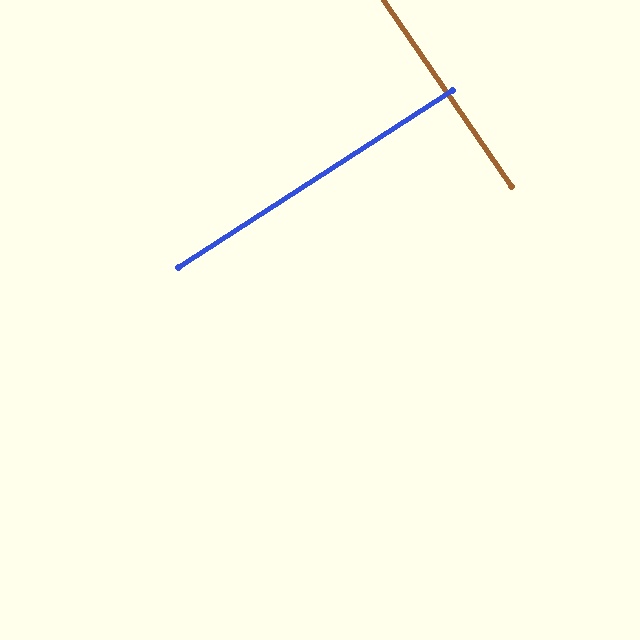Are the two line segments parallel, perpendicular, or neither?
Perpendicular — they meet at approximately 89°.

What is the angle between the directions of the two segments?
Approximately 89 degrees.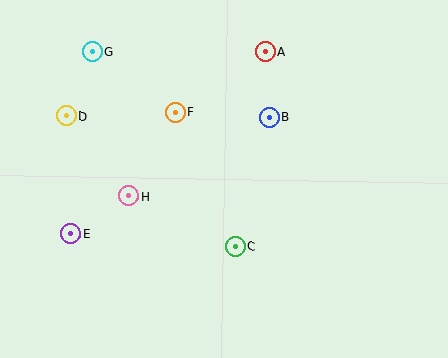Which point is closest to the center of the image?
Point C at (235, 247) is closest to the center.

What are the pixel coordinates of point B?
Point B is at (269, 117).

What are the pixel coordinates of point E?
Point E is at (71, 234).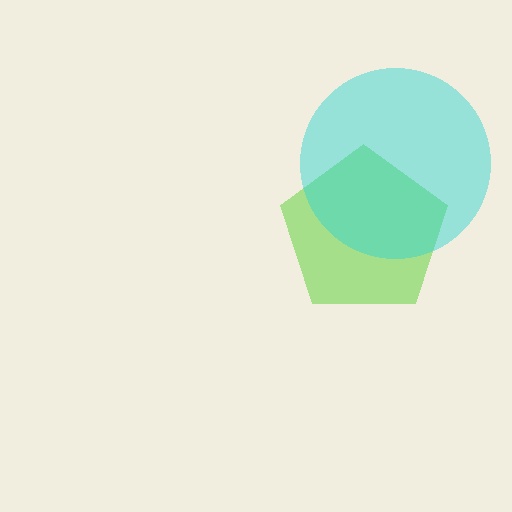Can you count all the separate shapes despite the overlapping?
Yes, there are 2 separate shapes.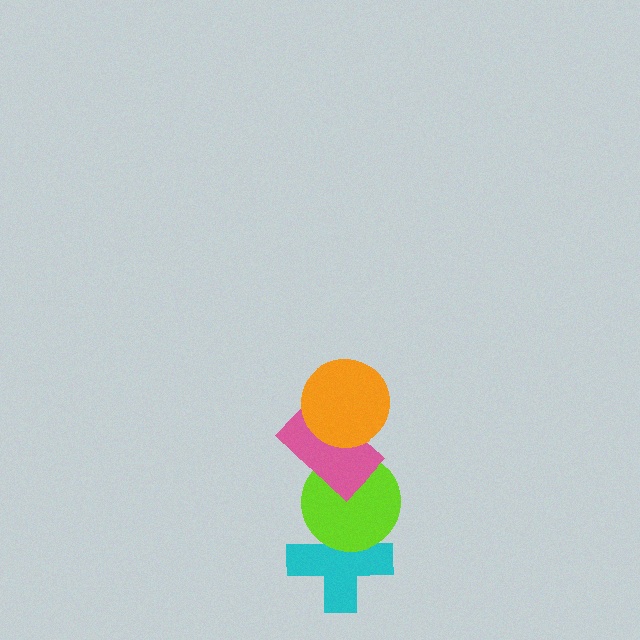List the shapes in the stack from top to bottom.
From top to bottom: the orange circle, the pink rectangle, the lime circle, the cyan cross.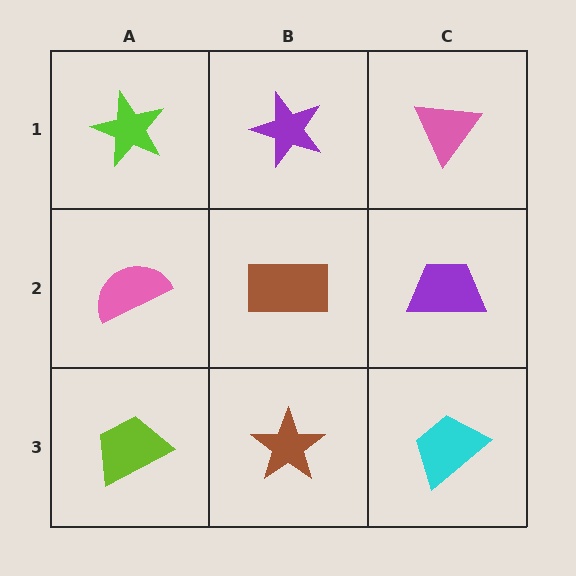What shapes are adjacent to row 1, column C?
A purple trapezoid (row 2, column C), a purple star (row 1, column B).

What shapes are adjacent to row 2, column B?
A purple star (row 1, column B), a brown star (row 3, column B), a pink semicircle (row 2, column A), a purple trapezoid (row 2, column C).